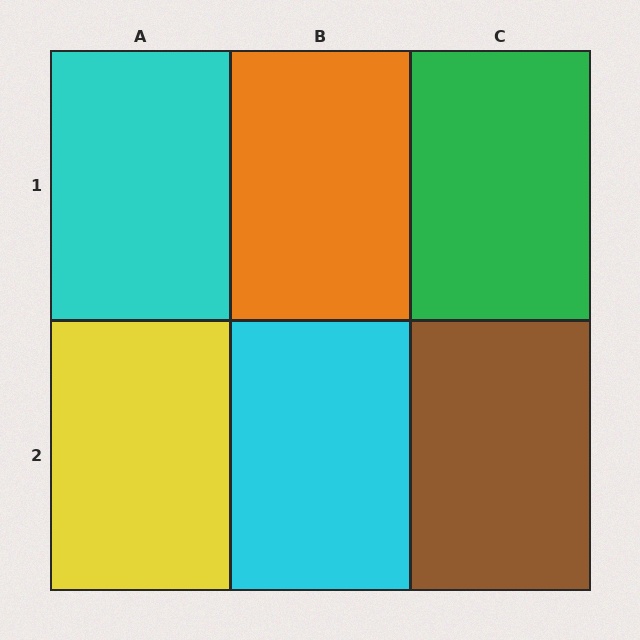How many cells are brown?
1 cell is brown.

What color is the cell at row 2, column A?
Yellow.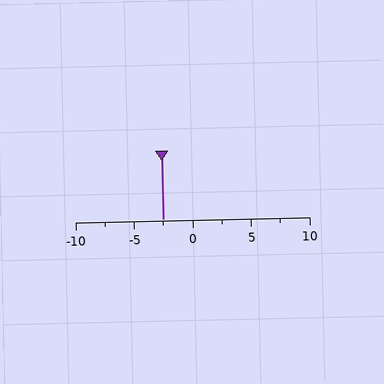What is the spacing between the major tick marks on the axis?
The major ticks are spaced 5 apart.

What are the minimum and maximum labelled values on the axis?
The axis runs from -10 to 10.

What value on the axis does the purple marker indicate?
The marker indicates approximately -2.5.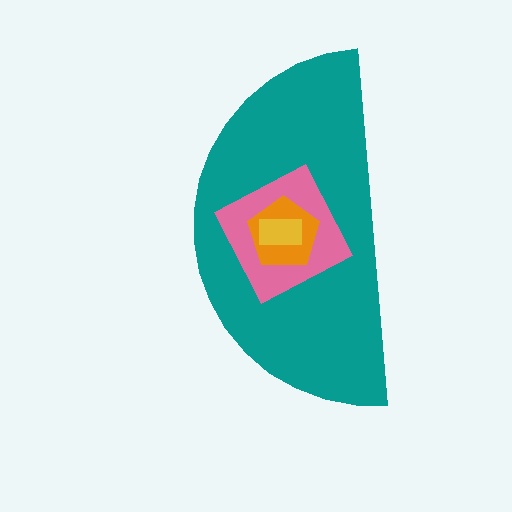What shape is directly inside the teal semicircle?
The pink square.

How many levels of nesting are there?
4.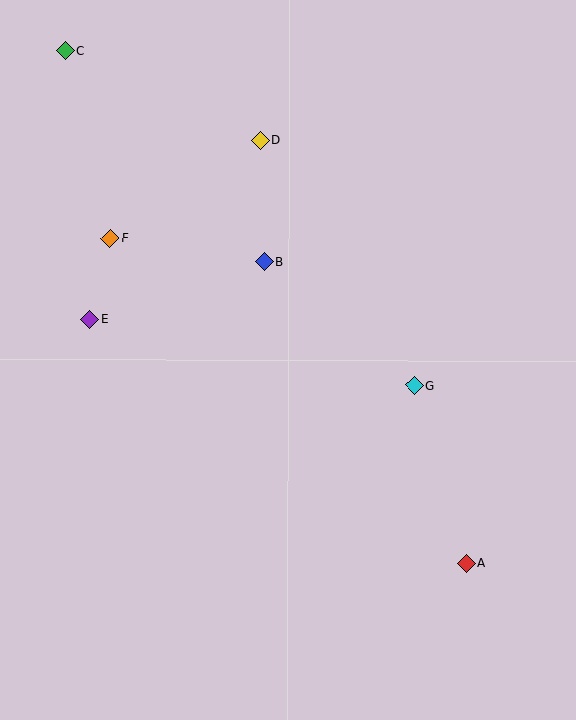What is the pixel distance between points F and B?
The distance between F and B is 156 pixels.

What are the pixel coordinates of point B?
Point B is at (265, 262).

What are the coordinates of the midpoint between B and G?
The midpoint between B and G is at (339, 324).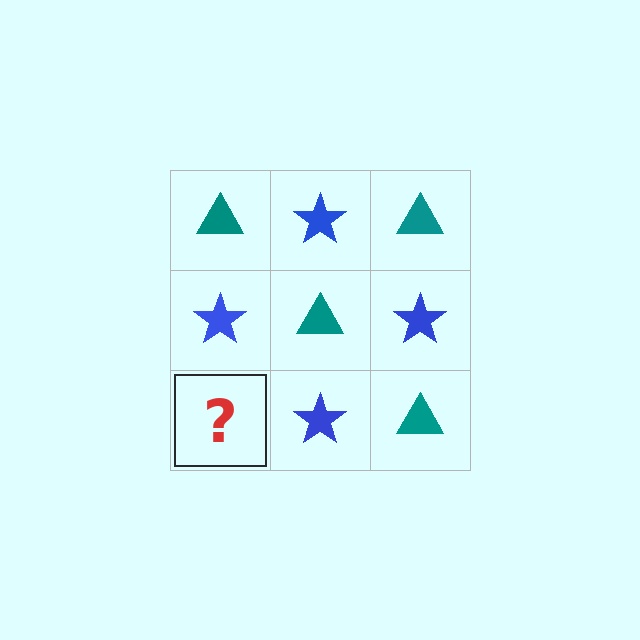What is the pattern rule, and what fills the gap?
The rule is that it alternates teal triangle and blue star in a checkerboard pattern. The gap should be filled with a teal triangle.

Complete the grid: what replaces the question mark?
The question mark should be replaced with a teal triangle.